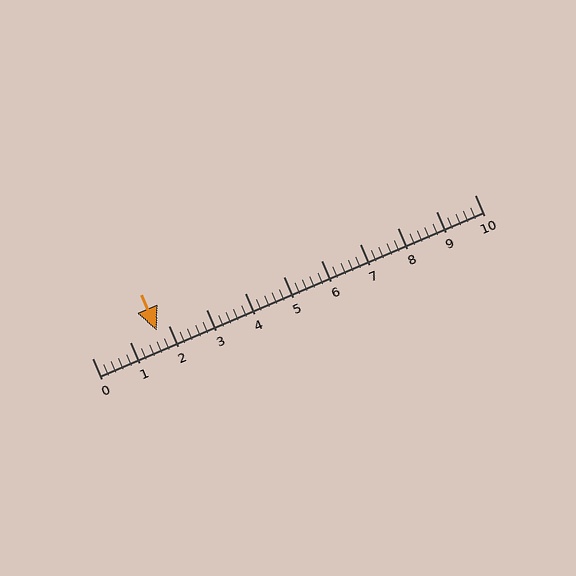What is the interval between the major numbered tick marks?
The major tick marks are spaced 1 units apart.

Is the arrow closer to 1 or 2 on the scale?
The arrow is closer to 2.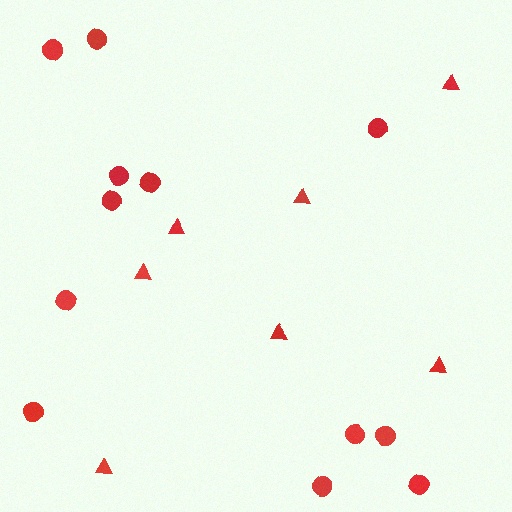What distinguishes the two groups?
There are 2 groups: one group of triangles (7) and one group of circles (12).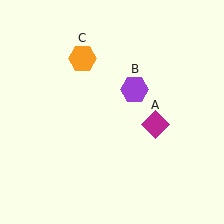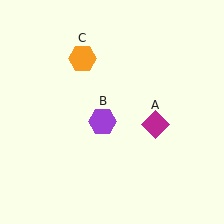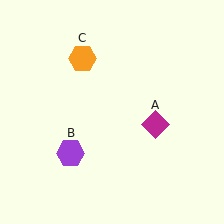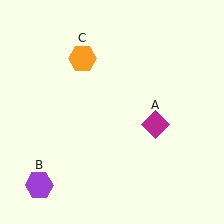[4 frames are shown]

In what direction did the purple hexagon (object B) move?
The purple hexagon (object B) moved down and to the left.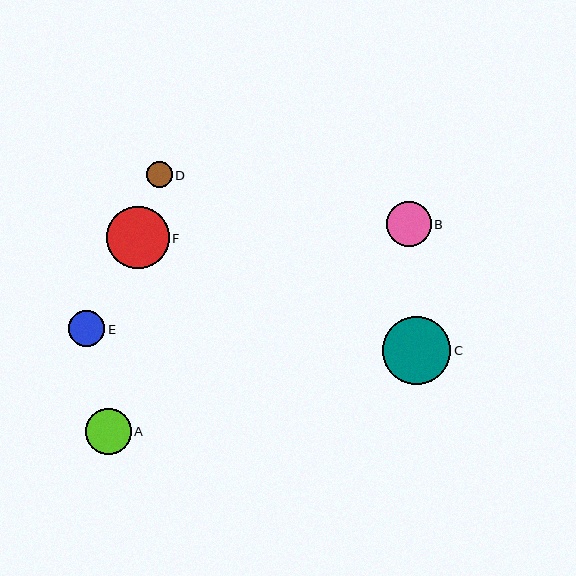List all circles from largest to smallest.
From largest to smallest: C, F, A, B, E, D.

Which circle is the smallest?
Circle D is the smallest with a size of approximately 26 pixels.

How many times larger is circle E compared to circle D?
Circle E is approximately 1.4 times the size of circle D.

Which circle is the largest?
Circle C is the largest with a size of approximately 68 pixels.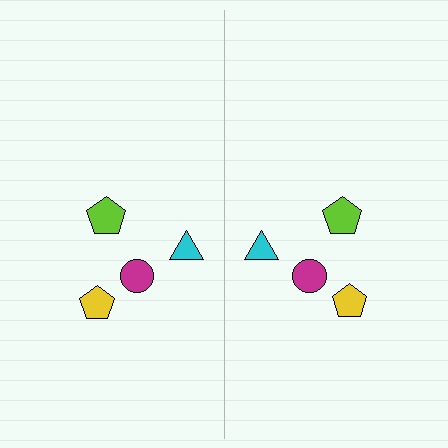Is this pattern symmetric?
Yes, this pattern has bilateral (reflection) symmetry.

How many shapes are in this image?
There are 8 shapes in this image.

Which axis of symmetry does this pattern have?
The pattern has a vertical axis of symmetry running through the center of the image.